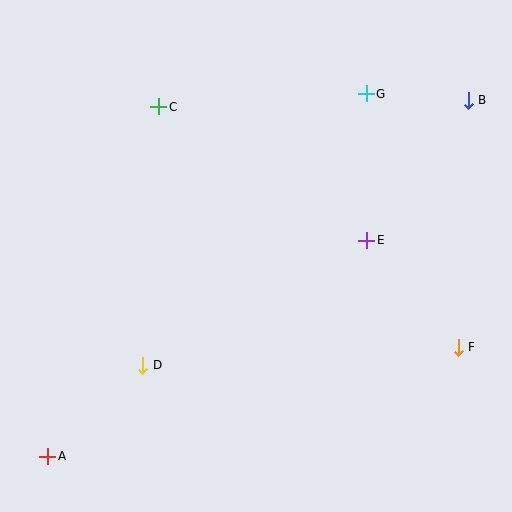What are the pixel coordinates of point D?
Point D is at (143, 365).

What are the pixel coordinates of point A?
Point A is at (48, 456).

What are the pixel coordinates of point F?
Point F is at (458, 347).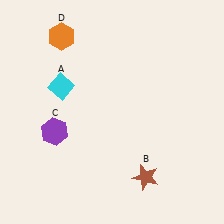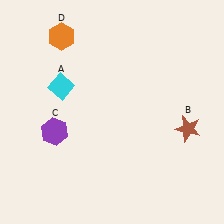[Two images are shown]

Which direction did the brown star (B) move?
The brown star (B) moved up.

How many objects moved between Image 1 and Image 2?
1 object moved between the two images.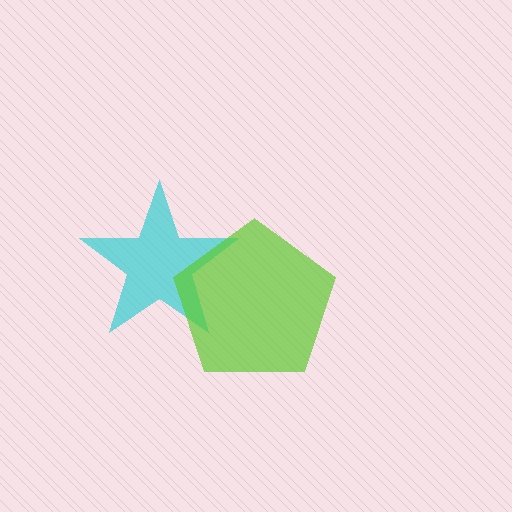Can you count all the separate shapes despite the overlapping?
Yes, there are 2 separate shapes.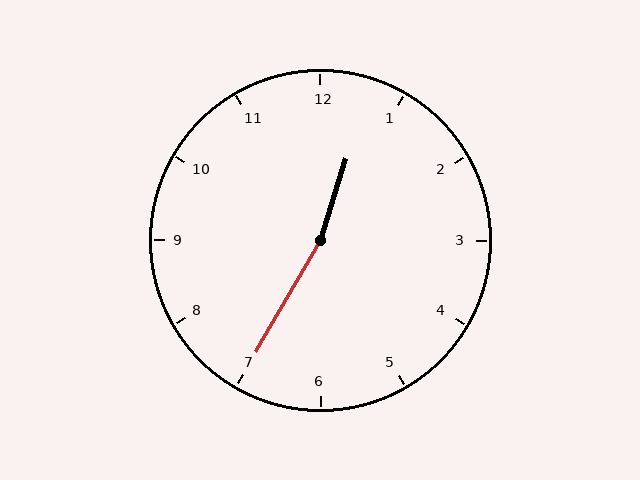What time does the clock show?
12:35.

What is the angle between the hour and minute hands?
Approximately 168 degrees.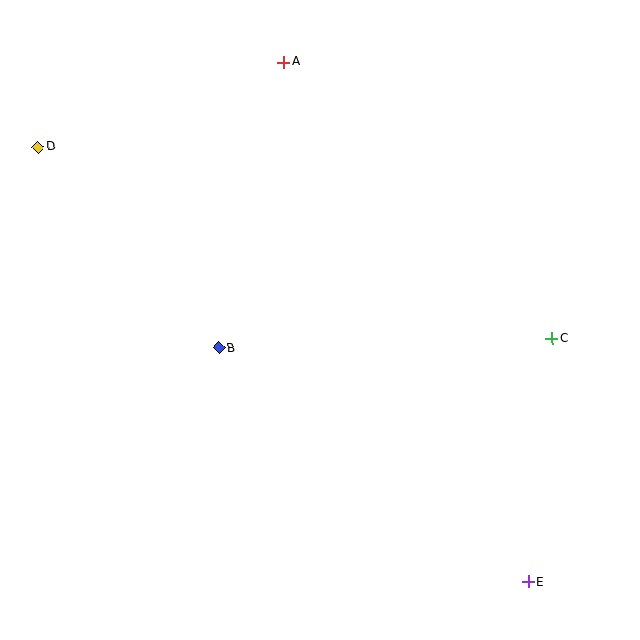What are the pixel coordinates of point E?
Point E is at (529, 582).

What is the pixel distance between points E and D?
The distance between E and D is 656 pixels.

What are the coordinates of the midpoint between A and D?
The midpoint between A and D is at (161, 104).